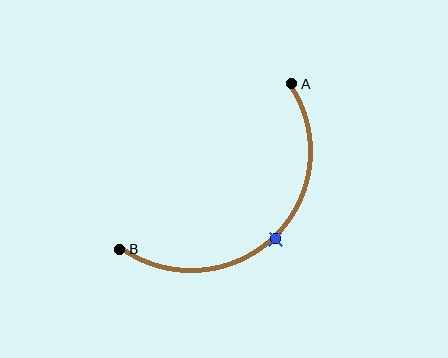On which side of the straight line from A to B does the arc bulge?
The arc bulges below and to the right of the straight line connecting A and B.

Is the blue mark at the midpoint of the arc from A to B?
Yes. The blue mark lies on the arc at equal arc-length from both A and B — it is the arc midpoint.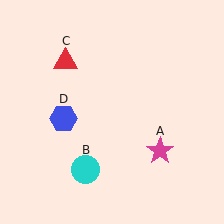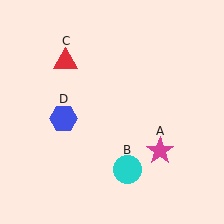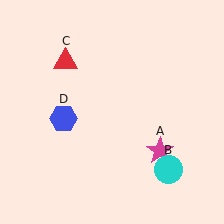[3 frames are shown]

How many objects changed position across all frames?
1 object changed position: cyan circle (object B).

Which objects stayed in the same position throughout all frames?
Magenta star (object A) and red triangle (object C) and blue hexagon (object D) remained stationary.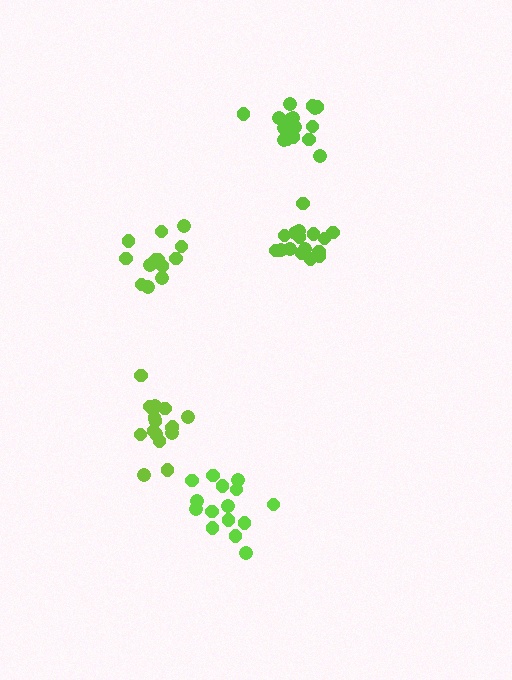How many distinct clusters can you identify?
There are 5 distinct clusters.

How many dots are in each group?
Group 1: 17 dots, Group 2: 16 dots, Group 3: 13 dots, Group 4: 17 dots, Group 5: 15 dots (78 total).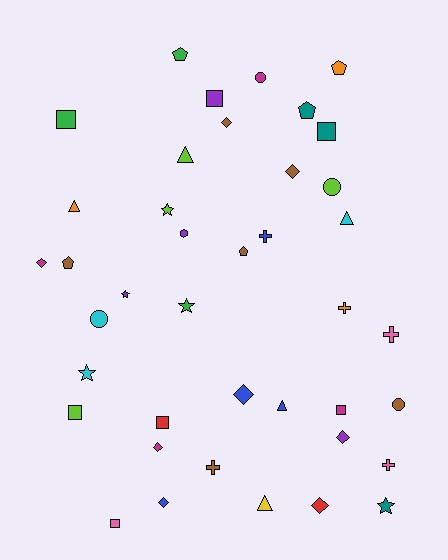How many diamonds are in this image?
There are 8 diamonds.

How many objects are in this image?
There are 40 objects.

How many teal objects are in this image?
There are 3 teal objects.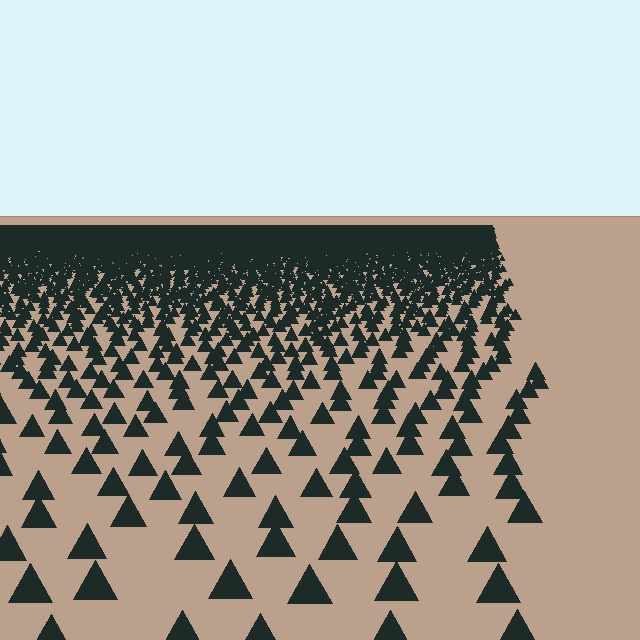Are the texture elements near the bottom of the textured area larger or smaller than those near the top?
Larger. Near the bottom, elements are closer to the viewer and appear at a bigger on-screen size.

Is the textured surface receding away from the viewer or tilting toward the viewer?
The surface is receding away from the viewer. Texture elements get smaller and denser toward the top.